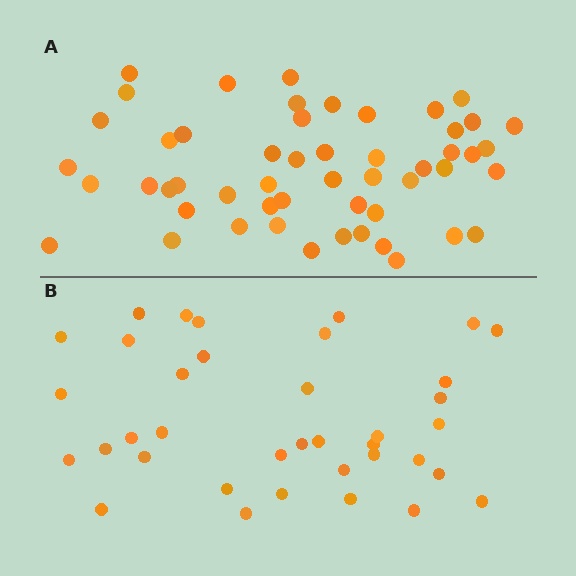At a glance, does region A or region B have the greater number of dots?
Region A (the top region) has more dots.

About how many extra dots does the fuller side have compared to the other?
Region A has approximately 15 more dots than region B.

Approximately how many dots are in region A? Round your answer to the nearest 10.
About 50 dots. (The exact count is 52, which rounds to 50.)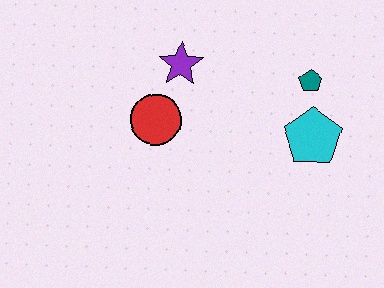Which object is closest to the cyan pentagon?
The teal pentagon is closest to the cyan pentagon.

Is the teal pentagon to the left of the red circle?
No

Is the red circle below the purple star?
Yes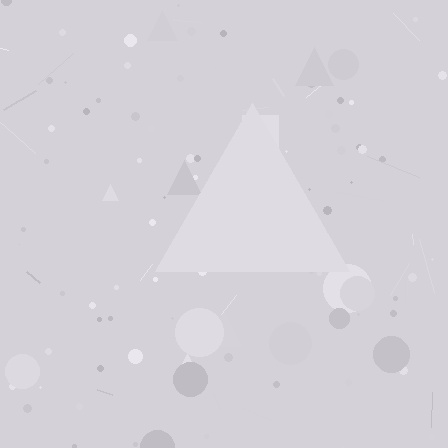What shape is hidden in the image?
A triangle is hidden in the image.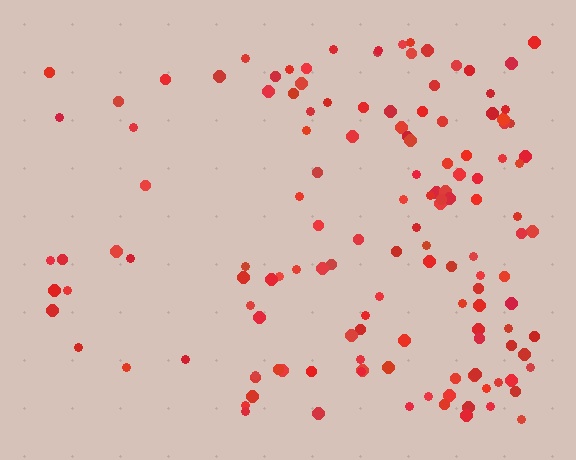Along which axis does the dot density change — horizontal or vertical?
Horizontal.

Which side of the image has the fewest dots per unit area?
The left.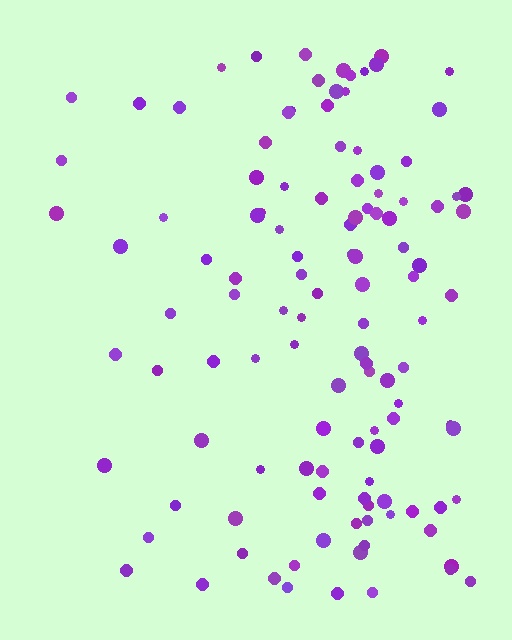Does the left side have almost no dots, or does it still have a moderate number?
Still a moderate number, just noticeably fewer than the right.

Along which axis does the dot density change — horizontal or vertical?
Horizontal.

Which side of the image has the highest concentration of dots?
The right.